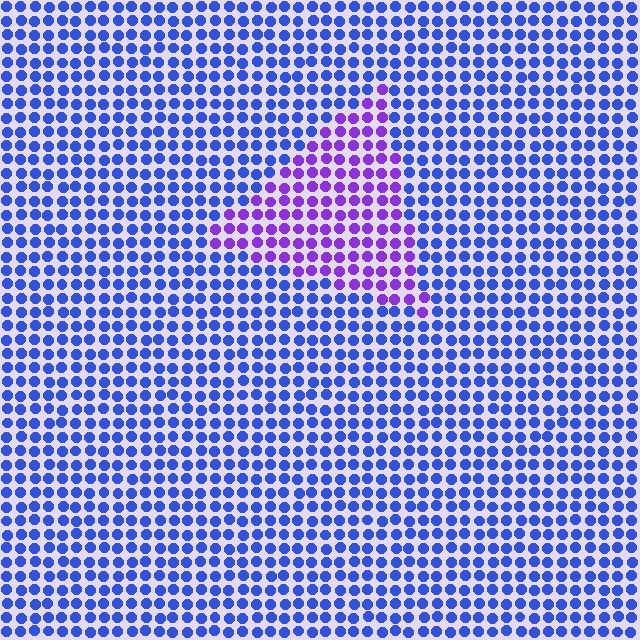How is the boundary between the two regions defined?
The boundary is defined purely by a slight shift in hue (about 44 degrees). Spacing, size, and orientation are identical on both sides.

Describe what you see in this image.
The image is filled with small blue elements in a uniform arrangement. A triangle-shaped region is visible where the elements are tinted to a slightly different hue, forming a subtle color boundary.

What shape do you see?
I see a triangle.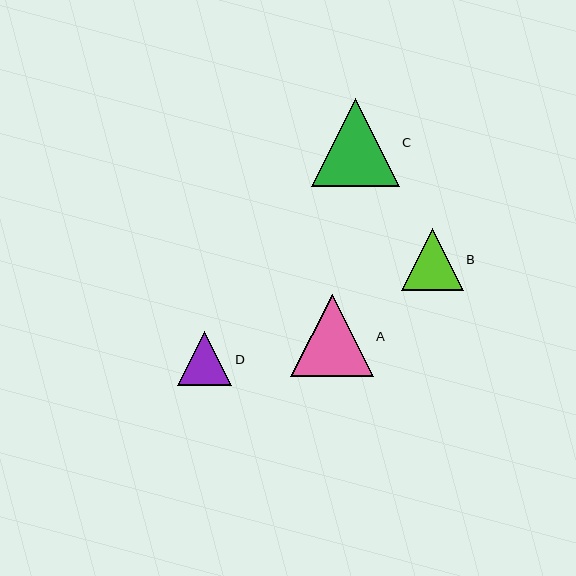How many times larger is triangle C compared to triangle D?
Triangle C is approximately 1.6 times the size of triangle D.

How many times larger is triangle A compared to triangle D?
Triangle A is approximately 1.5 times the size of triangle D.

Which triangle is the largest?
Triangle C is the largest with a size of approximately 88 pixels.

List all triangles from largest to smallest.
From largest to smallest: C, A, B, D.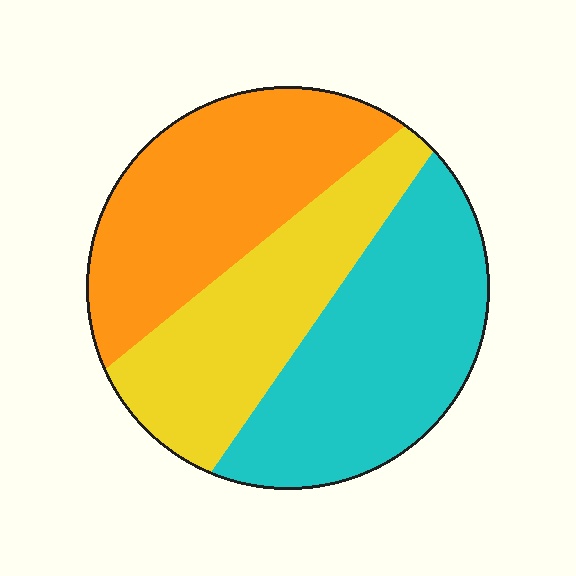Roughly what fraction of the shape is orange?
Orange covers roughly 35% of the shape.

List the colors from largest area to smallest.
From largest to smallest: cyan, orange, yellow.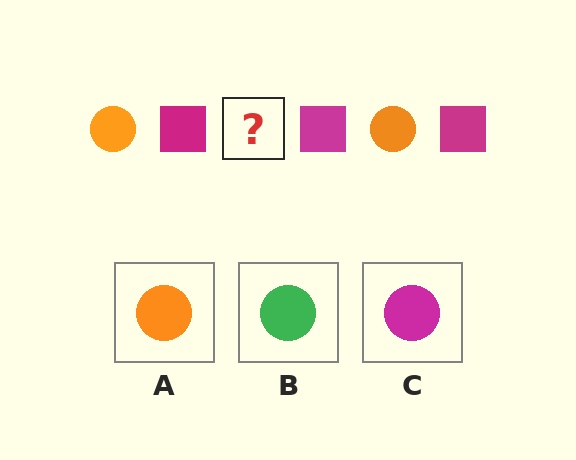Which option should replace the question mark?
Option A.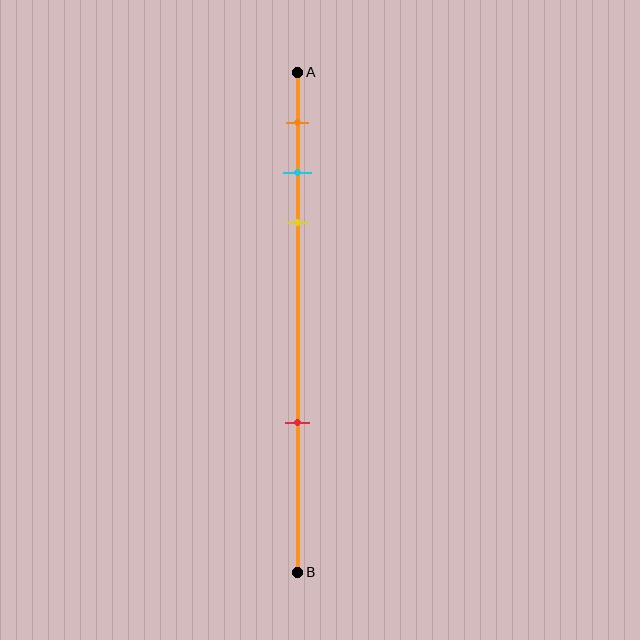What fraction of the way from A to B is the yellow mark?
The yellow mark is approximately 30% (0.3) of the way from A to B.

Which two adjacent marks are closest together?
The cyan and yellow marks are the closest adjacent pair.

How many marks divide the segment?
There are 4 marks dividing the segment.